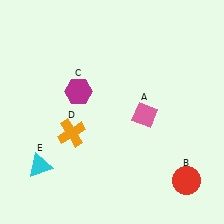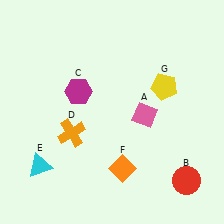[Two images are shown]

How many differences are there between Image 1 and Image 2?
There are 2 differences between the two images.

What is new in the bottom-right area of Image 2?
An orange diamond (F) was added in the bottom-right area of Image 2.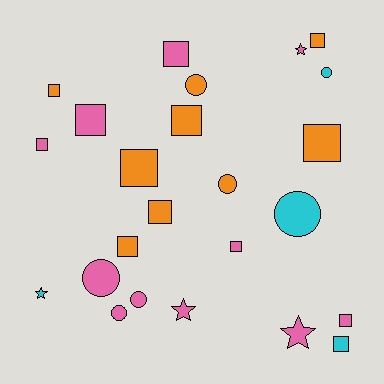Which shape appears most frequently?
Square, with 13 objects.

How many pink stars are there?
There are 3 pink stars.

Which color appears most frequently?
Pink, with 11 objects.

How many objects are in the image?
There are 24 objects.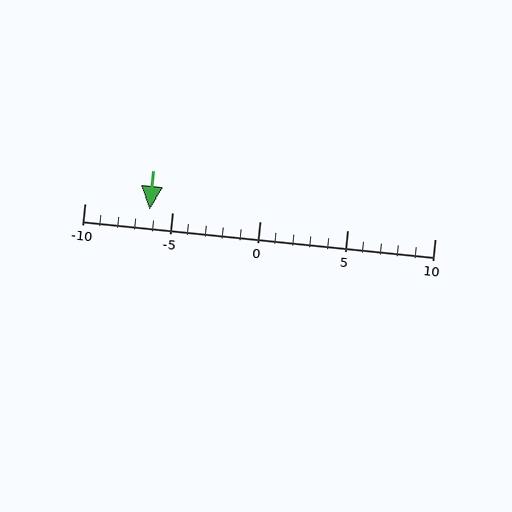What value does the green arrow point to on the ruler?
The green arrow points to approximately -6.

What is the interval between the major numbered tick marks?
The major tick marks are spaced 5 units apart.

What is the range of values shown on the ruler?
The ruler shows values from -10 to 10.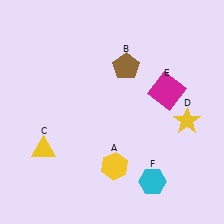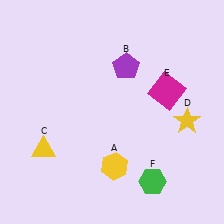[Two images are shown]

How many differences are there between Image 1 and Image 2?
There are 2 differences between the two images.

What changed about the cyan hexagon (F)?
In Image 1, F is cyan. In Image 2, it changed to green.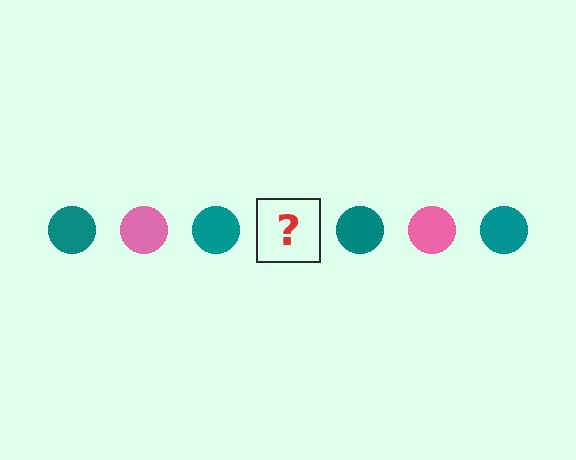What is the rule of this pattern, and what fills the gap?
The rule is that the pattern cycles through teal, pink circles. The gap should be filled with a pink circle.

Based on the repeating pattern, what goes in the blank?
The blank should be a pink circle.